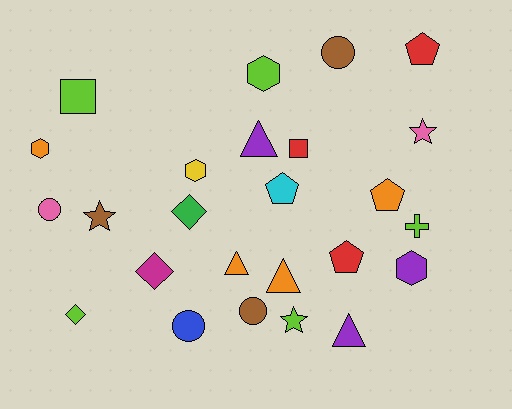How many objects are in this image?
There are 25 objects.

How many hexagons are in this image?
There are 4 hexagons.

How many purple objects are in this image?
There are 3 purple objects.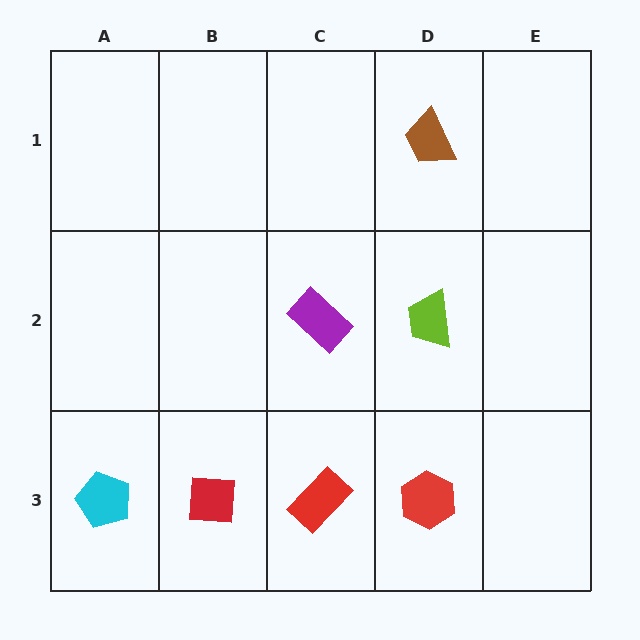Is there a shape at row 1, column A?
No, that cell is empty.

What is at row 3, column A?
A cyan pentagon.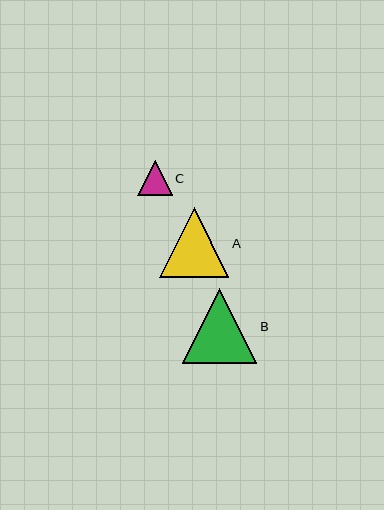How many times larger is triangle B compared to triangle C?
Triangle B is approximately 2.2 times the size of triangle C.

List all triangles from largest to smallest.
From largest to smallest: B, A, C.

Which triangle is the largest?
Triangle B is the largest with a size of approximately 75 pixels.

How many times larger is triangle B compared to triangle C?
Triangle B is approximately 2.2 times the size of triangle C.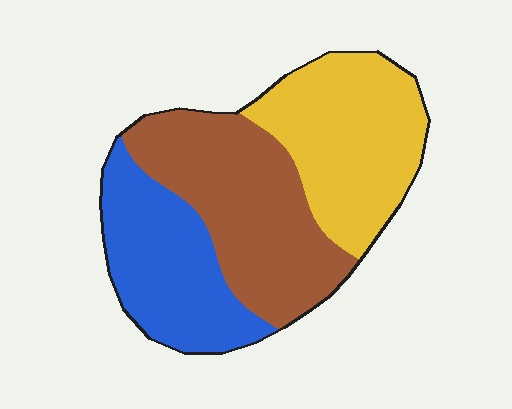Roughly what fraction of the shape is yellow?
Yellow takes up between a third and a half of the shape.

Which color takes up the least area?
Blue, at roughly 30%.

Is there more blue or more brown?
Brown.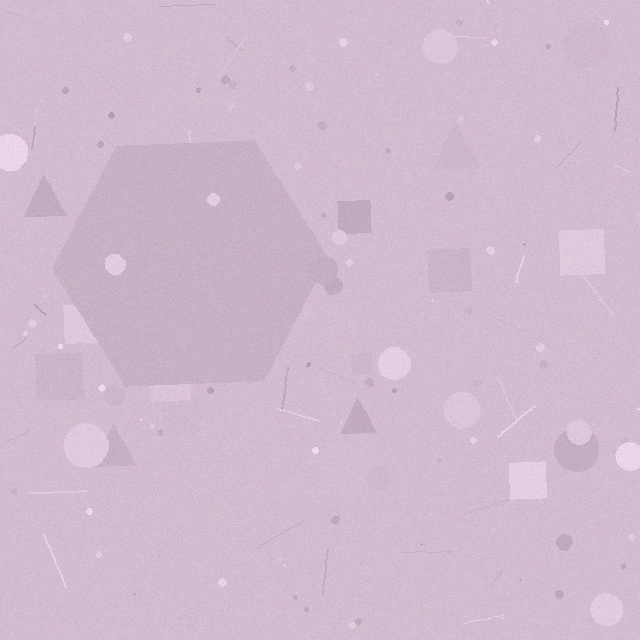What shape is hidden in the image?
A hexagon is hidden in the image.